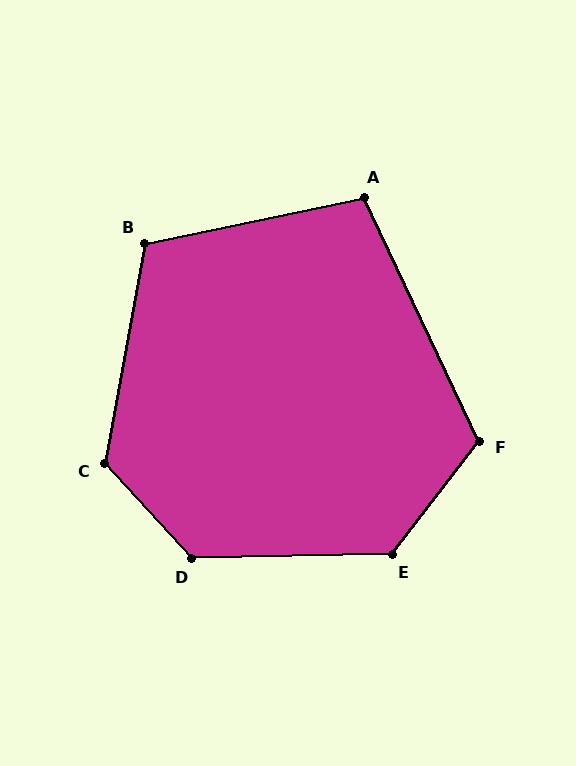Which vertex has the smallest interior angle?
A, at approximately 104 degrees.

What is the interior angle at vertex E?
Approximately 129 degrees (obtuse).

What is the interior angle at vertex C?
Approximately 127 degrees (obtuse).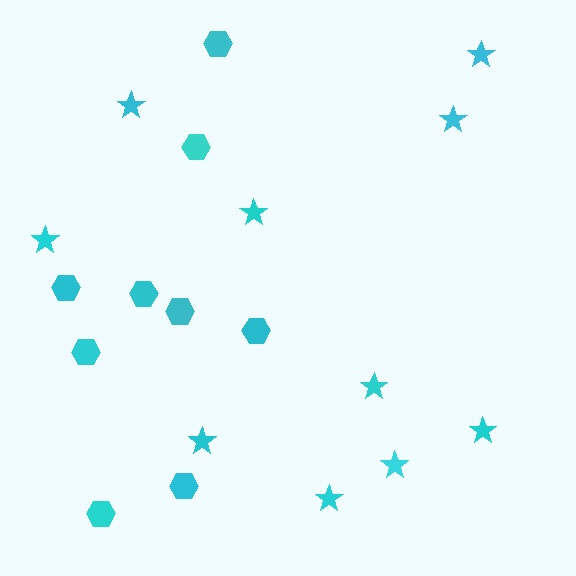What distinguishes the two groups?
There are 2 groups: one group of stars (10) and one group of hexagons (9).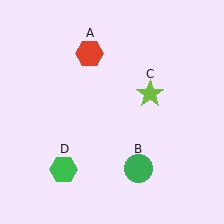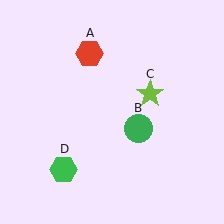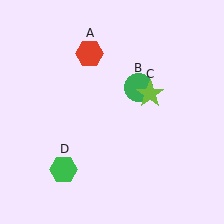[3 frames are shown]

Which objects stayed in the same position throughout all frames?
Red hexagon (object A) and lime star (object C) and green hexagon (object D) remained stationary.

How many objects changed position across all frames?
1 object changed position: green circle (object B).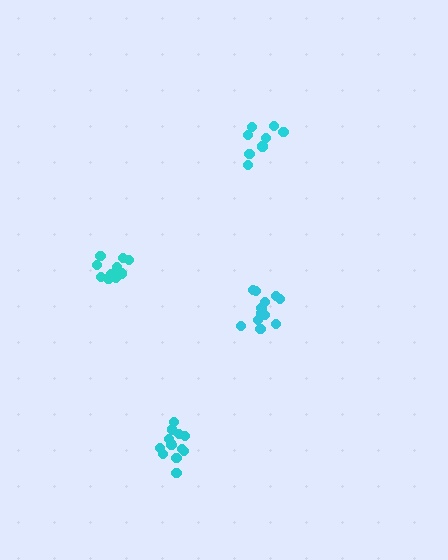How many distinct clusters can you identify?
There are 4 distinct clusters.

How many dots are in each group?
Group 1: 13 dots, Group 2: 8 dots, Group 3: 13 dots, Group 4: 12 dots (46 total).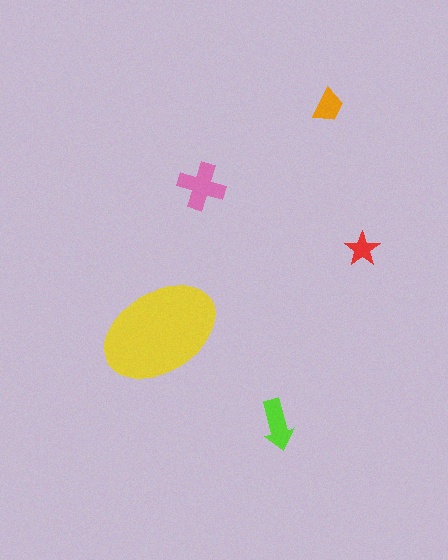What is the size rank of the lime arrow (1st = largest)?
3rd.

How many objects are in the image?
There are 5 objects in the image.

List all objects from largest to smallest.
The yellow ellipse, the pink cross, the lime arrow, the orange trapezoid, the red star.